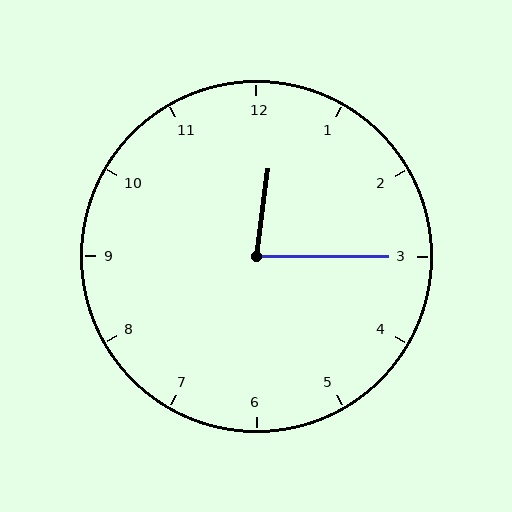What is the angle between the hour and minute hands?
Approximately 82 degrees.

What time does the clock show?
12:15.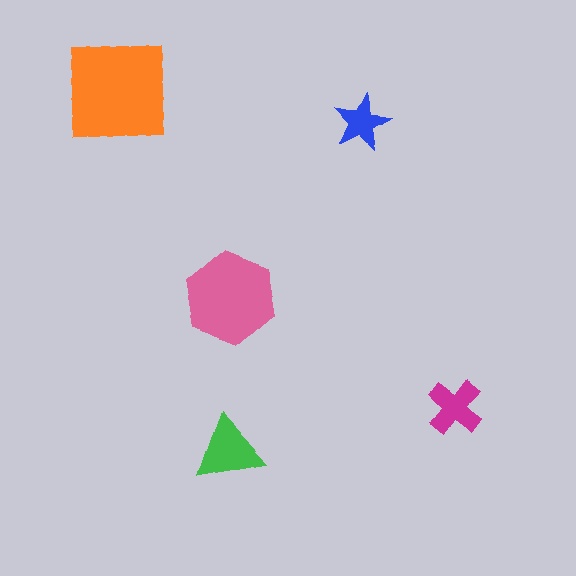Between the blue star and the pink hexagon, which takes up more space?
The pink hexagon.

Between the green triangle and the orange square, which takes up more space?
The orange square.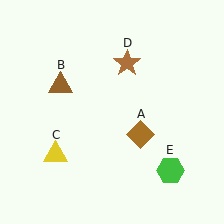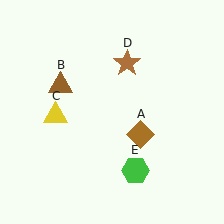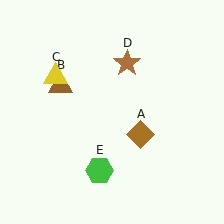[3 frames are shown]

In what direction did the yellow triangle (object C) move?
The yellow triangle (object C) moved up.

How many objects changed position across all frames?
2 objects changed position: yellow triangle (object C), green hexagon (object E).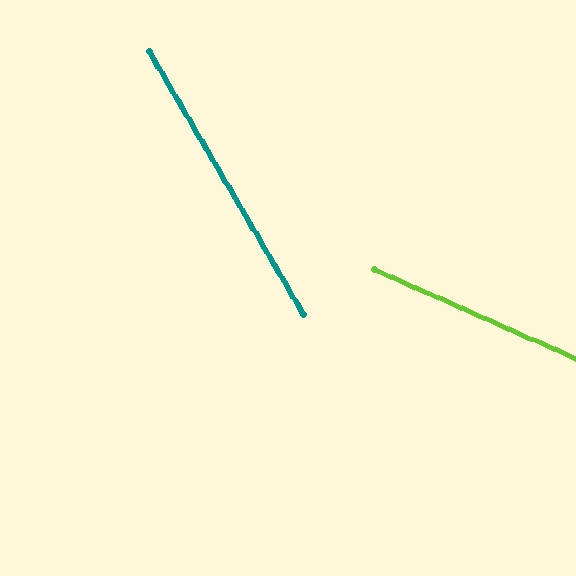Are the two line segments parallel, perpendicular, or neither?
Neither parallel nor perpendicular — they differ by about 36°.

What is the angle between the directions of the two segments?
Approximately 36 degrees.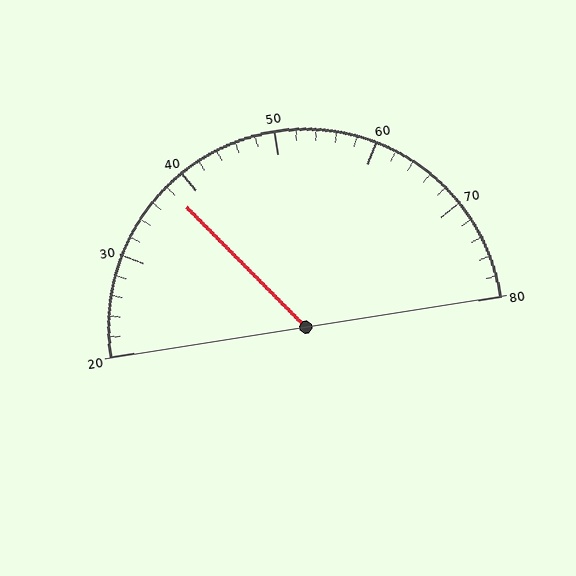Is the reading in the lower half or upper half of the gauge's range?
The reading is in the lower half of the range (20 to 80).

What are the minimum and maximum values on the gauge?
The gauge ranges from 20 to 80.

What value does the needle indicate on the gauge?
The needle indicates approximately 38.